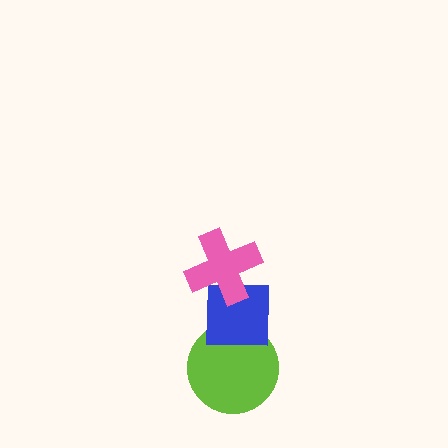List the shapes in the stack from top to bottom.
From top to bottom: the pink cross, the blue square, the lime circle.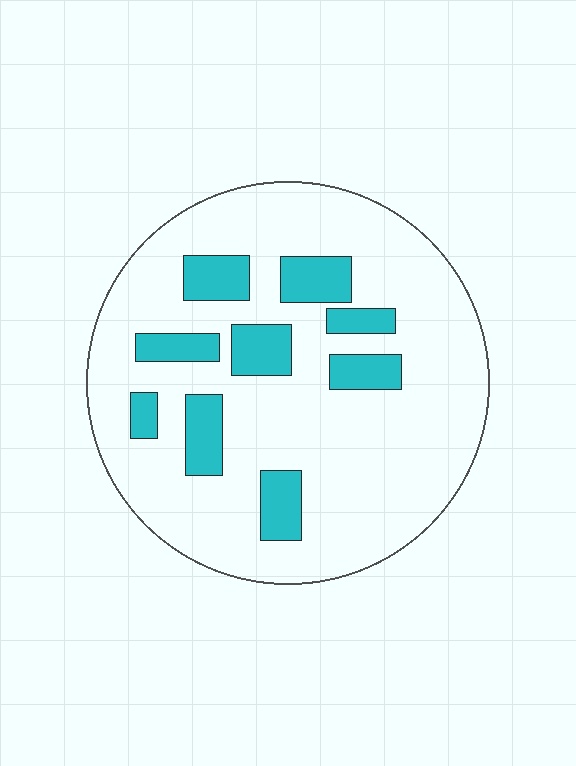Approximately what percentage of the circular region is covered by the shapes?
Approximately 20%.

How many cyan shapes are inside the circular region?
9.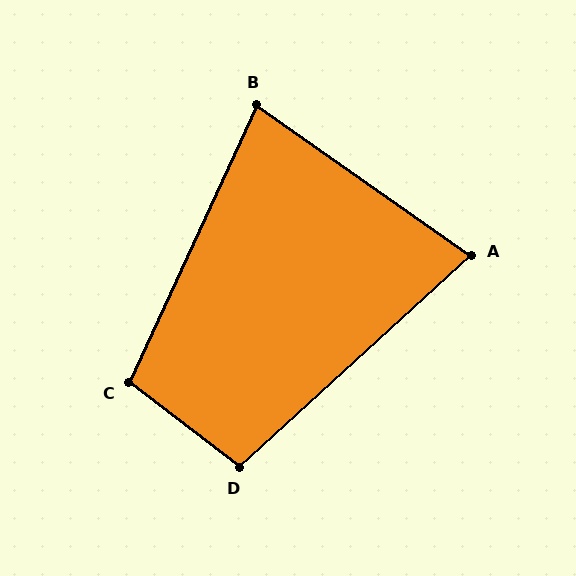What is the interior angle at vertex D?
Approximately 100 degrees (obtuse).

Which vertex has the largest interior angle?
C, at approximately 102 degrees.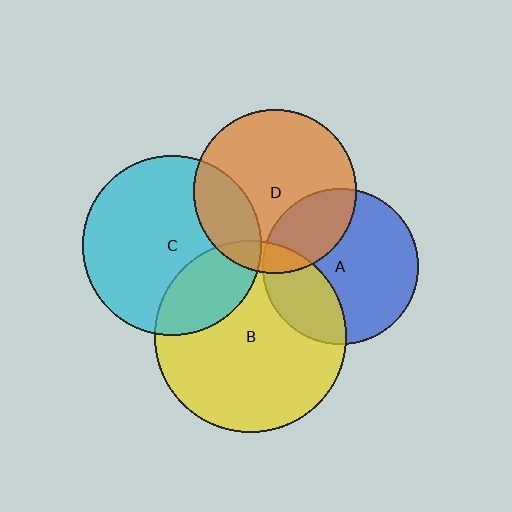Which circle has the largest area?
Circle B (yellow).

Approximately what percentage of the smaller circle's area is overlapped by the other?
Approximately 10%.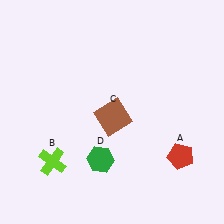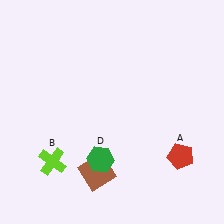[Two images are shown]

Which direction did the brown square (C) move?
The brown square (C) moved down.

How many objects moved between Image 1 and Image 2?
1 object moved between the two images.